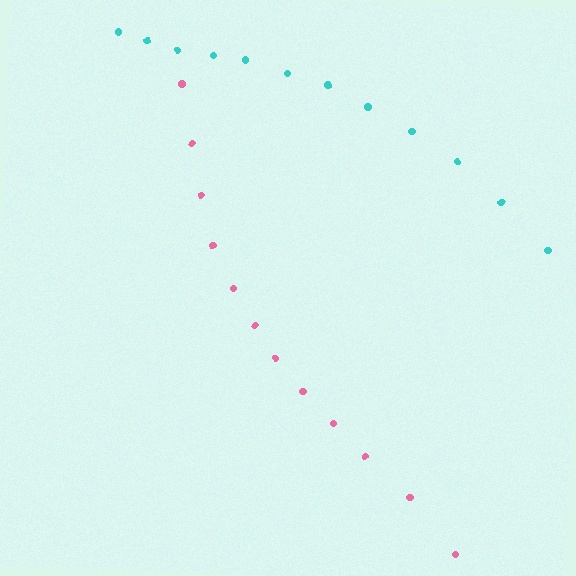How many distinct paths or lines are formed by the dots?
There are 2 distinct paths.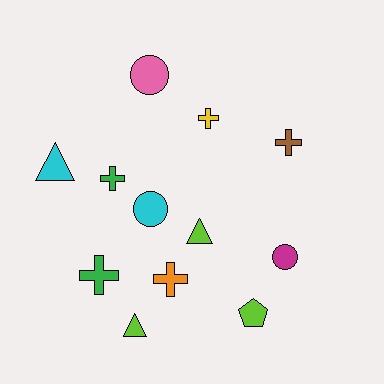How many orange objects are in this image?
There is 1 orange object.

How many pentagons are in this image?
There is 1 pentagon.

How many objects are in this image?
There are 12 objects.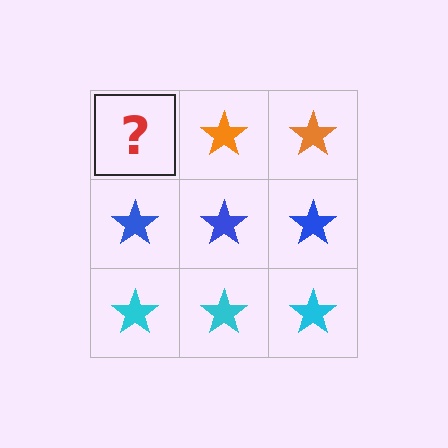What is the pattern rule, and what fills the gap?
The rule is that each row has a consistent color. The gap should be filled with an orange star.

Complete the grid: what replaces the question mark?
The question mark should be replaced with an orange star.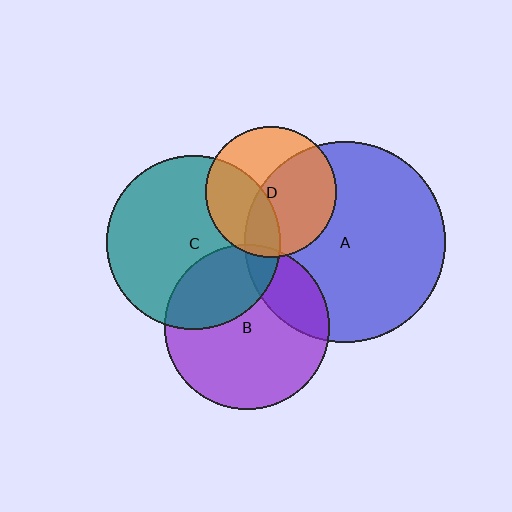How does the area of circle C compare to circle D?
Approximately 1.8 times.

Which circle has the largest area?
Circle A (blue).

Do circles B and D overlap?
Yes.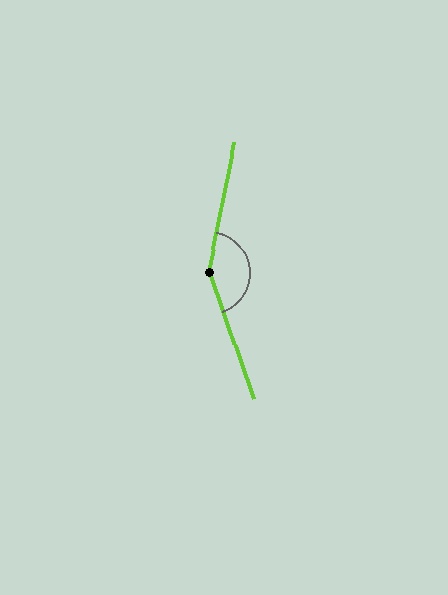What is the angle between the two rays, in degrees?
Approximately 149 degrees.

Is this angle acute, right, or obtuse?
It is obtuse.